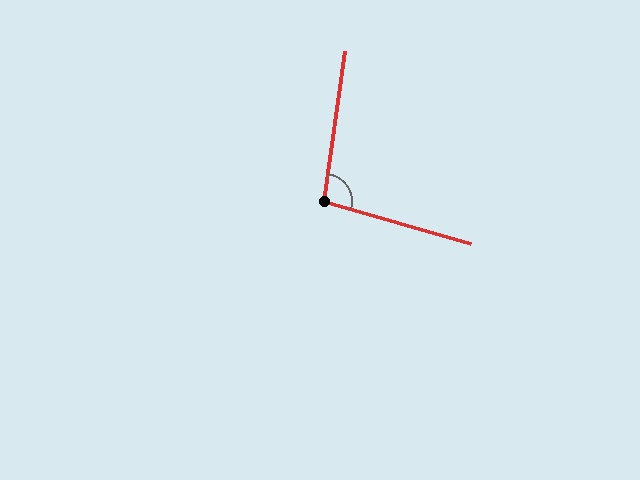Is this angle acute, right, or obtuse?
It is obtuse.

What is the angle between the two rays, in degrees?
Approximately 98 degrees.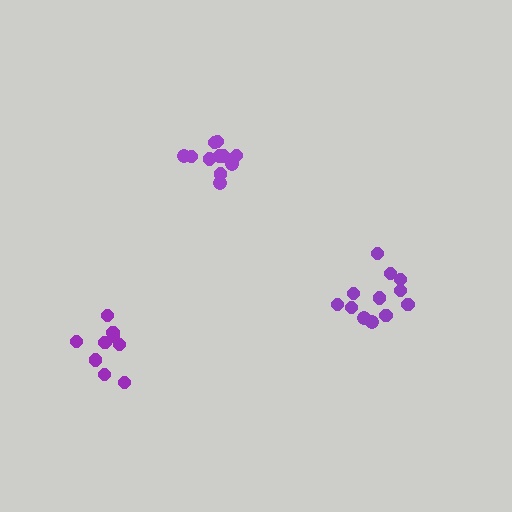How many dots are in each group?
Group 1: 9 dots, Group 2: 11 dots, Group 3: 12 dots (32 total).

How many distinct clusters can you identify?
There are 3 distinct clusters.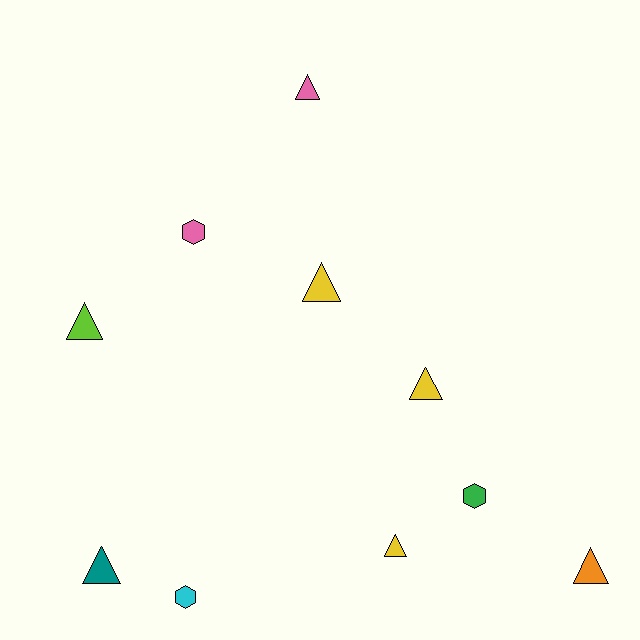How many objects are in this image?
There are 10 objects.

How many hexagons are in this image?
There are 3 hexagons.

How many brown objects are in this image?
There are no brown objects.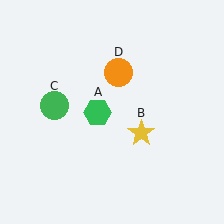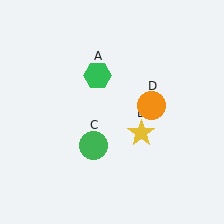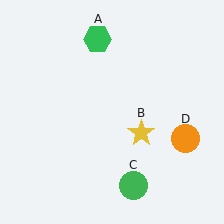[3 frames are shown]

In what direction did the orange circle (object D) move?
The orange circle (object D) moved down and to the right.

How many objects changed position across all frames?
3 objects changed position: green hexagon (object A), green circle (object C), orange circle (object D).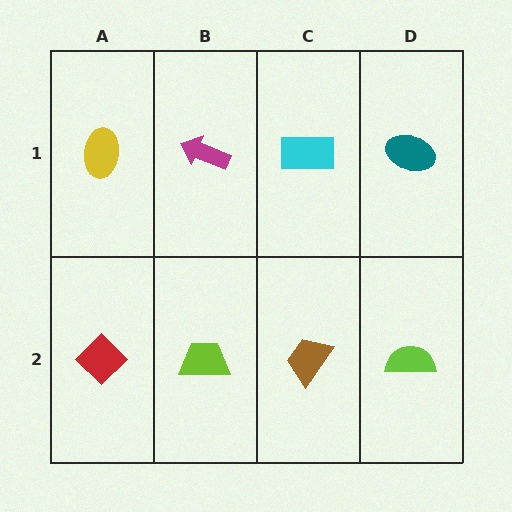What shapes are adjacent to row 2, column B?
A magenta arrow (row 1, column B), a red diamond (row 2, column A), a brown trapezoid (row 2, column C).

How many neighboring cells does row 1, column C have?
3.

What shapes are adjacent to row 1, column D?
A lime semicircle (row 2, column D), a cyan rectangle (row 1, column C).